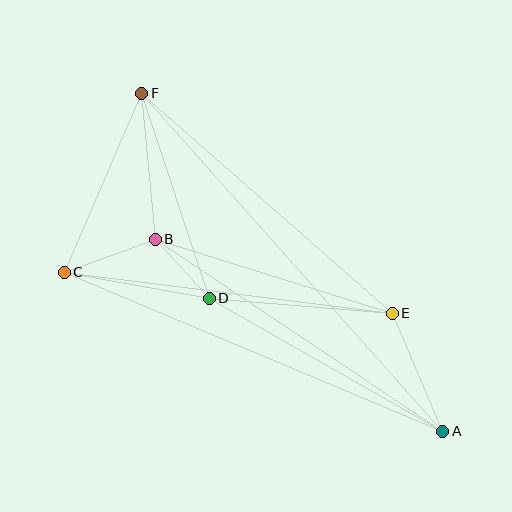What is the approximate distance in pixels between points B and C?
The distance between B and C is approximately 96 pixels.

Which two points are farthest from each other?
Points A and F are farthest from each other.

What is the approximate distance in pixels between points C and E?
The distance between C and E is approximately 330 pixels.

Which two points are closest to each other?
Points B and D are closest to each other.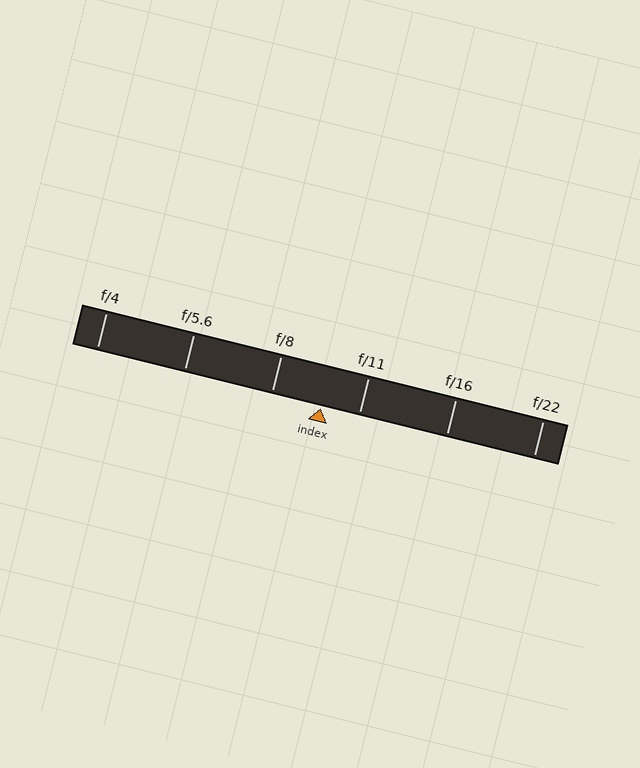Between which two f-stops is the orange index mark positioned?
The index mark is between f/8 and f/11.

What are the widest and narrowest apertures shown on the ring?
The widest aperture shown is f/4 and the narrowest is f/22.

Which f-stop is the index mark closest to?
The index mark is closest to f/11.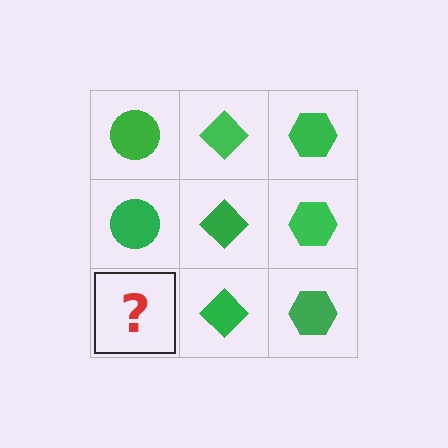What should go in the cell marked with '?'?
The missing cell should contain a green circle.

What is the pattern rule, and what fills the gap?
The rule is that each column has a consistent shape. The gap should be filled with a green circle.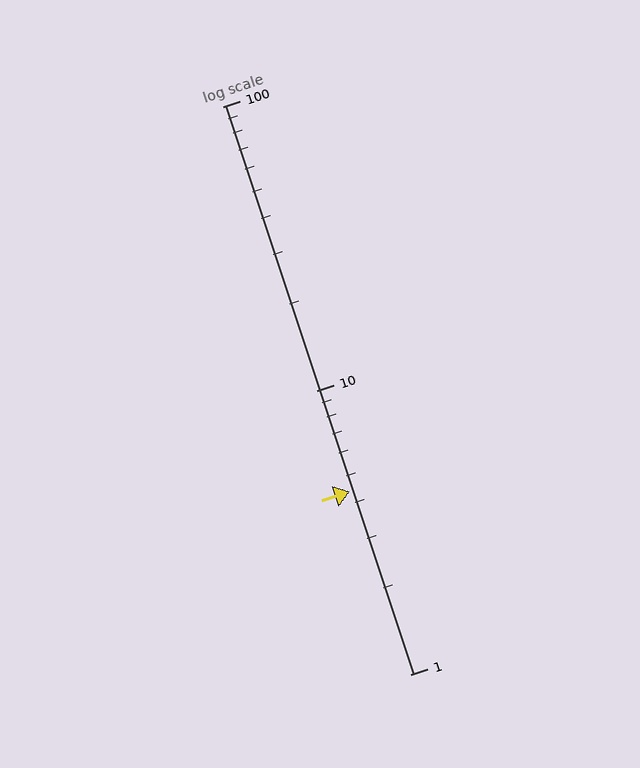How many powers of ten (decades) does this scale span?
The scale spans 2 decades, from 1 to 100.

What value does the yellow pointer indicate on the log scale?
The pointer indicates approximately 4.4.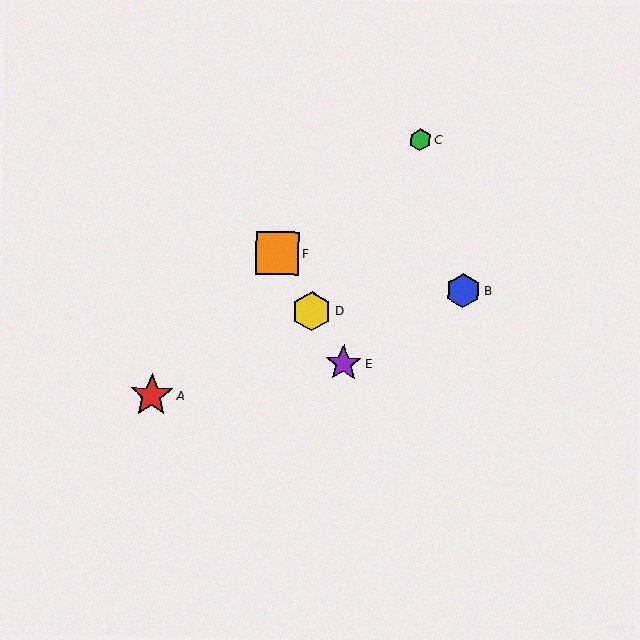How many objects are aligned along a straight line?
3 objects (D, E, F) are aligned along a straight line.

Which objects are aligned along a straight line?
Objects D, E, F are aligned along a straight line.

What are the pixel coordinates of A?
Object A is at (152, 395).